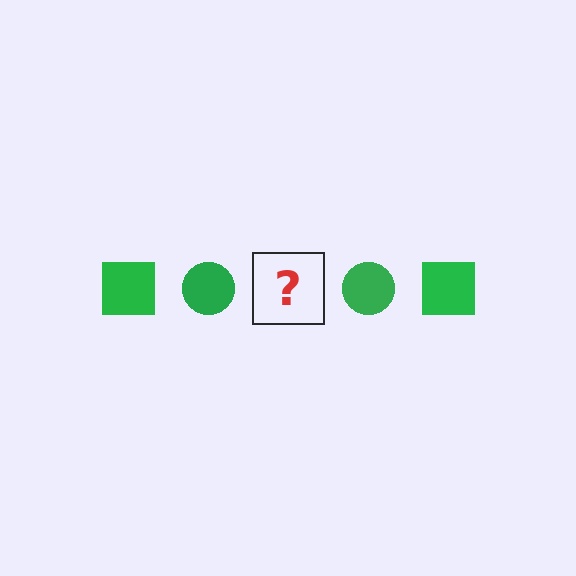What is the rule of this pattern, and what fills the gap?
The rule is that the pattern cycles through square, circle shapes in green. The gap should be filled with a green square.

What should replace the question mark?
The question mark should be replaced with a green square.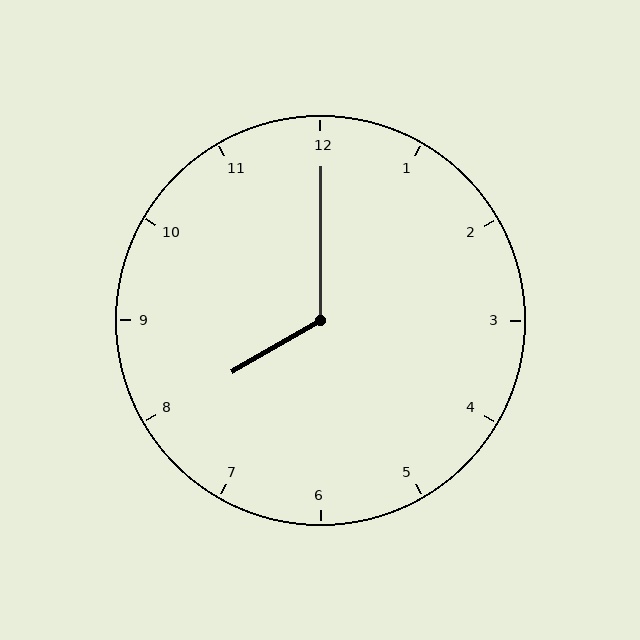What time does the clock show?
8:00.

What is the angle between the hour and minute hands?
Approximately 120 degrees.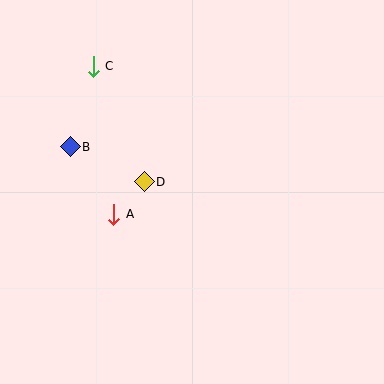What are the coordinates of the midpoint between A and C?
The midpoint between A and C is at (104, 140).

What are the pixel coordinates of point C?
Point C is at (93, 66).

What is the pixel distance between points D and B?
The distance between D and B is 82 pixels.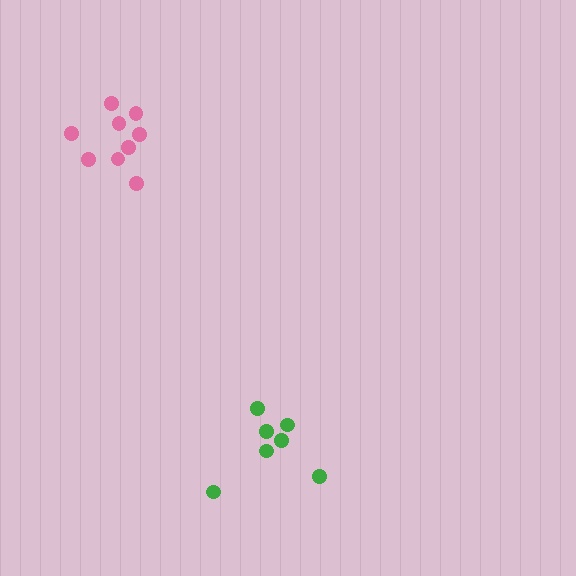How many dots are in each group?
Group 1: 9 dots, Group 2: 7 dots (16 total).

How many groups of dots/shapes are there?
There are 2 groups.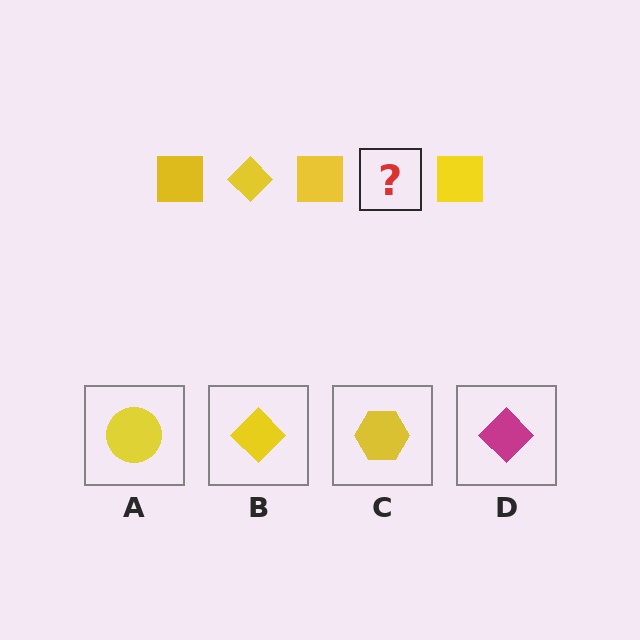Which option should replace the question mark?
Option B.